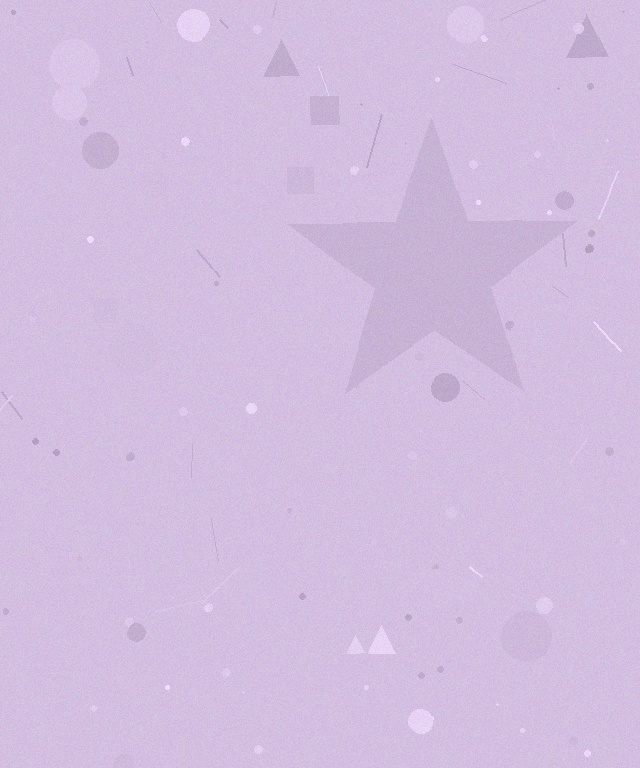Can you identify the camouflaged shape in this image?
The camouflaged shape is a star.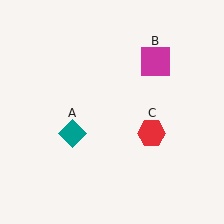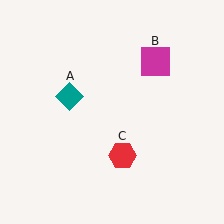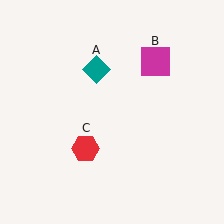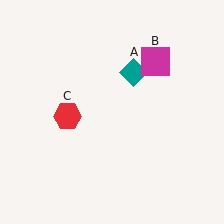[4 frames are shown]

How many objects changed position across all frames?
2 objects changed position: teal diamond (object A), red hexagon (object C).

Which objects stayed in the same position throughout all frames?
Magenta square (object B) remained stationary.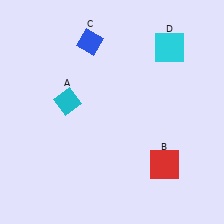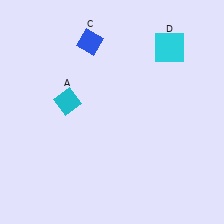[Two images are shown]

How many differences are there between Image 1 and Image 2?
There is 1 difference between the two images.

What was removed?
The red square (B) was removed in Image 2.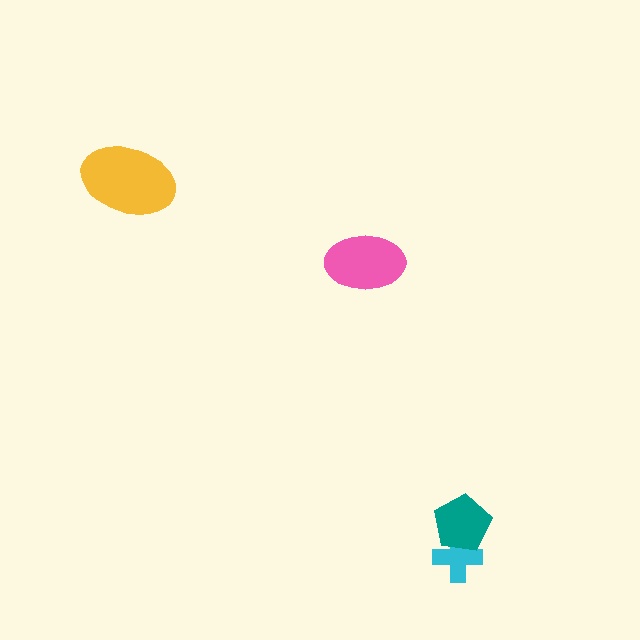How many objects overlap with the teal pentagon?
1 object overlaps with the teal pentagon.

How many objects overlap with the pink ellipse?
0 objects overlap with the pink ellipse.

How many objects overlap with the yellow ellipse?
0 objects overlap with the yellow ellipse.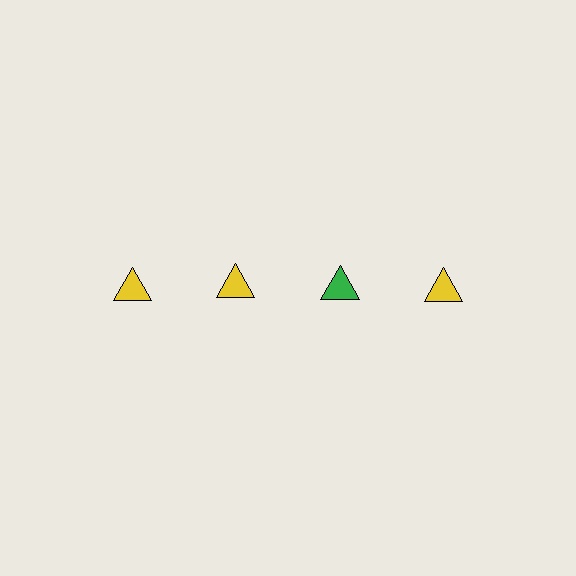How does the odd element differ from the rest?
It has a different color: green instead of yellow.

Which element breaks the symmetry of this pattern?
The green triangle in the top row, center column breaks the symmetry. All other shapes are yellow triangles.